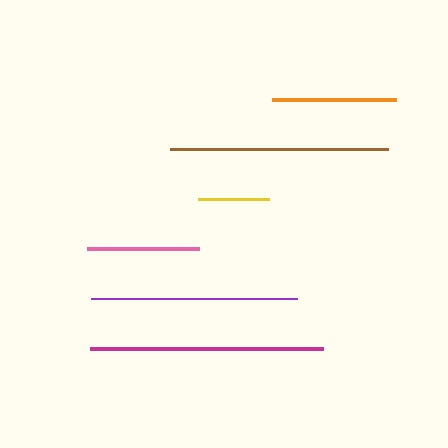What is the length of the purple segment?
The purple segment is approximately 205 pixels long.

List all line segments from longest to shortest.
From longest to shortest: magenta, brown, purple, orange, pink, yellow.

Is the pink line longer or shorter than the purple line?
The purple line is longer than the pink line.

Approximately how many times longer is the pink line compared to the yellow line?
The pink line is approximately 1.6 times the length of the yellow line.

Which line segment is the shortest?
The yellow line is the shortest at approximately 71 pixels.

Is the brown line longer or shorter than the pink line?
The brown line is longer than the pink line.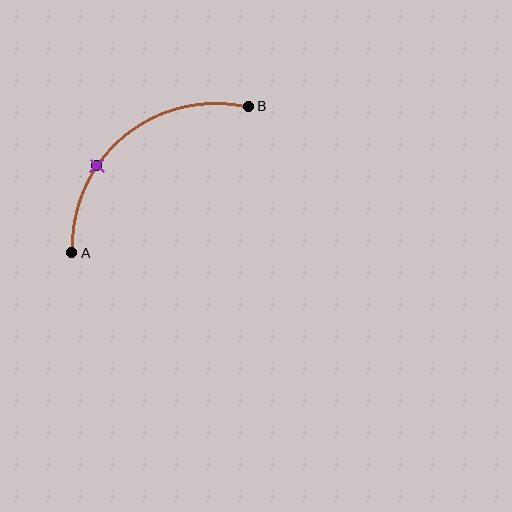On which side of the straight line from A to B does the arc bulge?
The arc bulges above and to the left of the straight line connecting A and B.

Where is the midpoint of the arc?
The arc midpoint is the point on the curve farthest from the straight line joining A and B. It sits above and to the left of that line.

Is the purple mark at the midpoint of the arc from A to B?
No. The purple mark lies on the arc but is closer to endpoint A. The arc midpoint would be at the point on the curve equidistant along the arc from both A and B.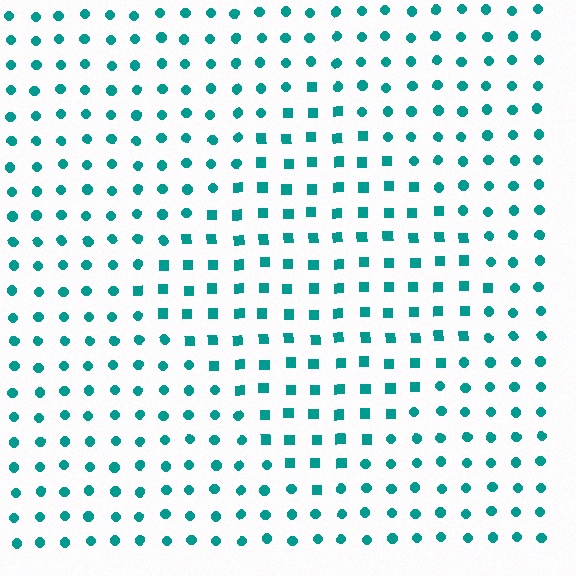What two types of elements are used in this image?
The image uses squares inside the diamond region and circles outside it.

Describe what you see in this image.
The image is filled with small teal elements arranged in a uniform grid. A diamond-shaped region contains squares, while the surrounding area contains circles. The boundary is defined purely by the change in element shape.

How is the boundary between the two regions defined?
The boundary is defined by a change in element shape: squares inside vs. circles outside. All elements share the same color and spacing.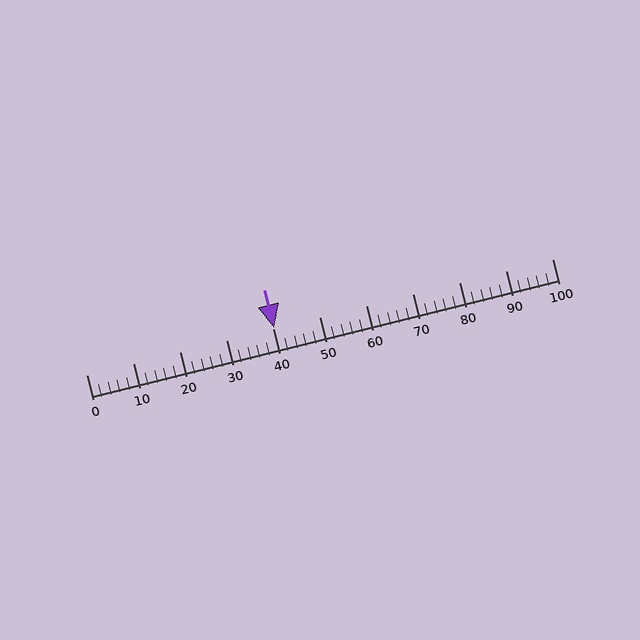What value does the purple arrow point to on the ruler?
The purple arrow points to approximately 40.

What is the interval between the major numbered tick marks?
The major tick marks are spaced 10 units apart.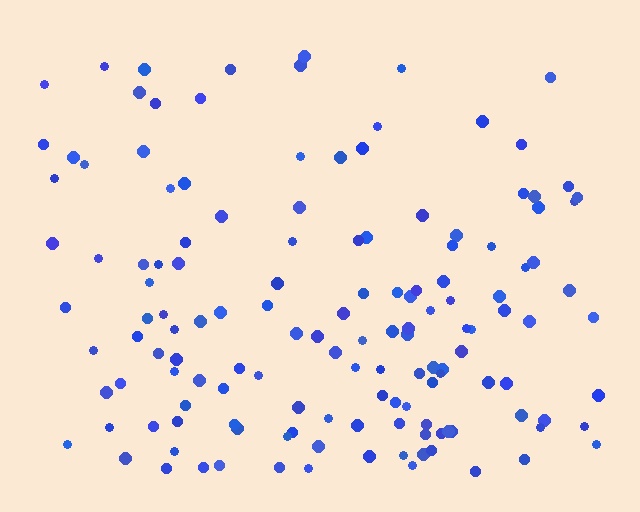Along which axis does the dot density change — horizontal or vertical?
Vertical.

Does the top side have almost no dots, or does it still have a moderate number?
Still a moderate number, just noticeably fewer than the bottom.